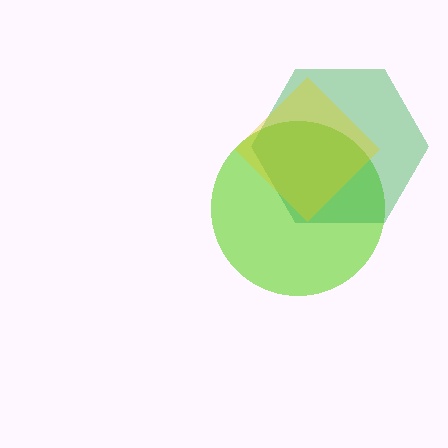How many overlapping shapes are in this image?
There are 3 overlapping shapes in the image.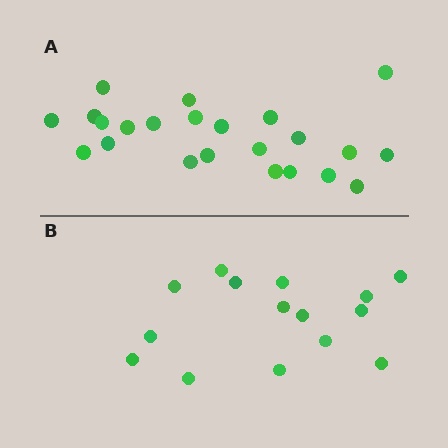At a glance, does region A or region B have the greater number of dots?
Region A (the top region) has more dots.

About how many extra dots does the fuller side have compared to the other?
Region A has roughly 8 or so more dots than region B.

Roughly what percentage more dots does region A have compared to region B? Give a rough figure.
About 55% more.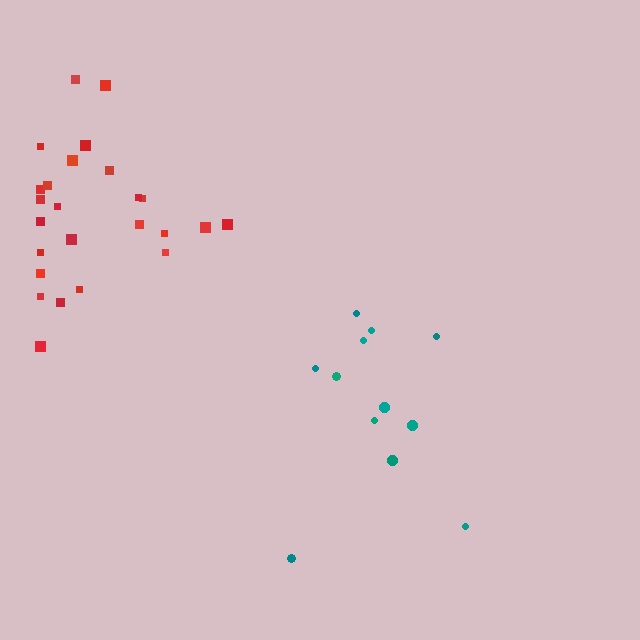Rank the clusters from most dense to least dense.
red, teal.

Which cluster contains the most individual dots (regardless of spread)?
Red (25).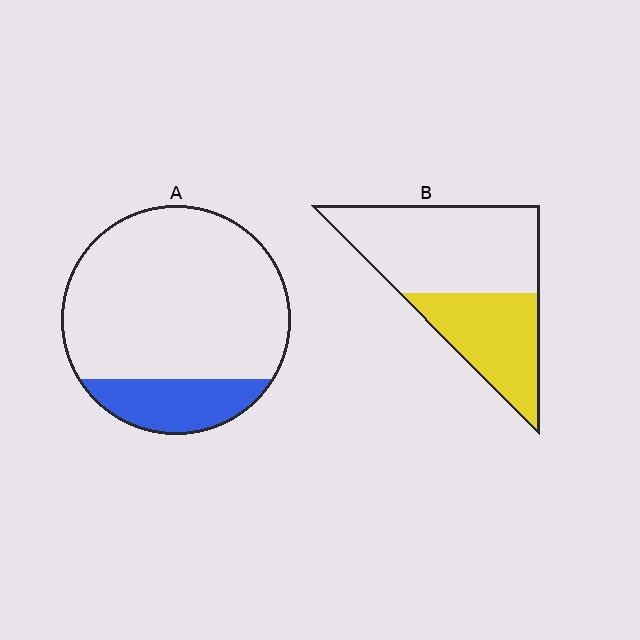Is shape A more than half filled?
No.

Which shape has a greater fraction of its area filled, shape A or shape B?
Shape B.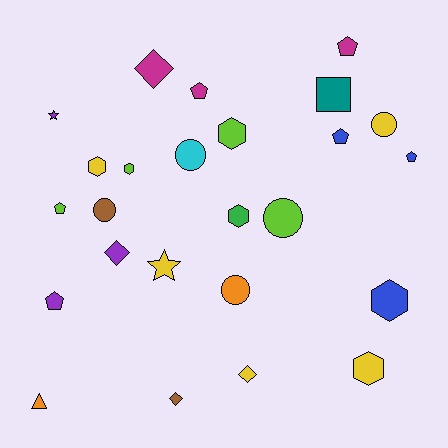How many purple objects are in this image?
There are 3 purple objects.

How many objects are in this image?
There are 25 objects.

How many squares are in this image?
There is 1 square.